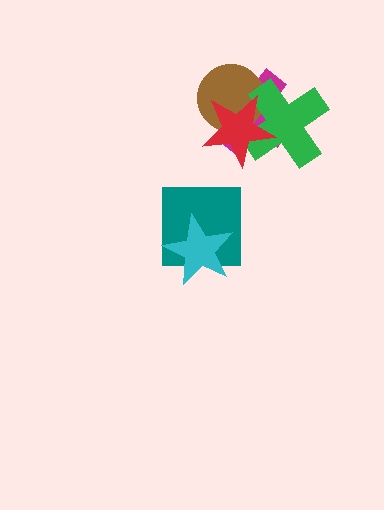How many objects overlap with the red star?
3 objects overlap with the red star.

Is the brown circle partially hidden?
Yes, it is partially covered by another shape.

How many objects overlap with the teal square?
1 object overlaps with the teal square.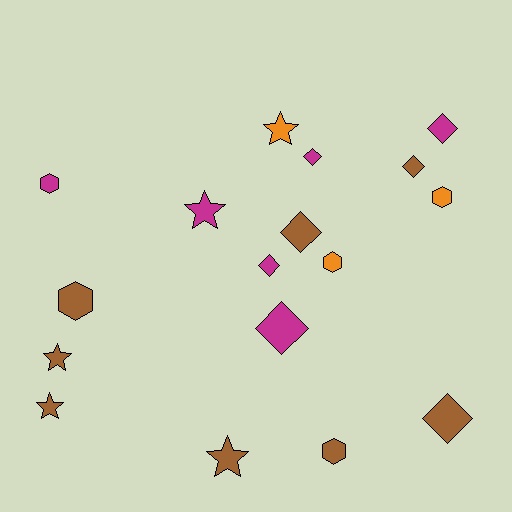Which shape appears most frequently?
Diamond, with 7 objects.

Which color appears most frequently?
Brown, with 8 objects.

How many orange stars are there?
There is 1 orange star.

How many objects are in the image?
There are 17 objects.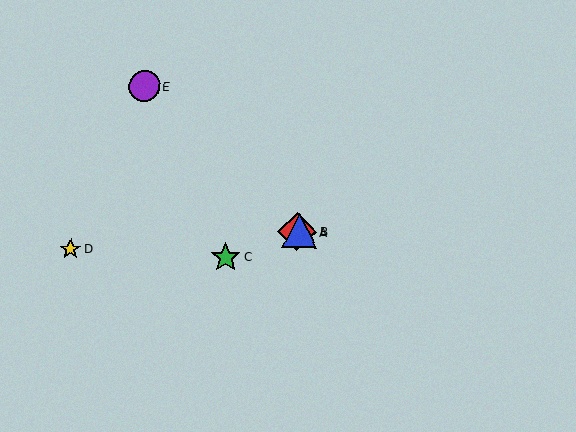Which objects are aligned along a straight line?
Objects A, B, C are aligned along a straight line.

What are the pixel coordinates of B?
Object B is at (300, 231).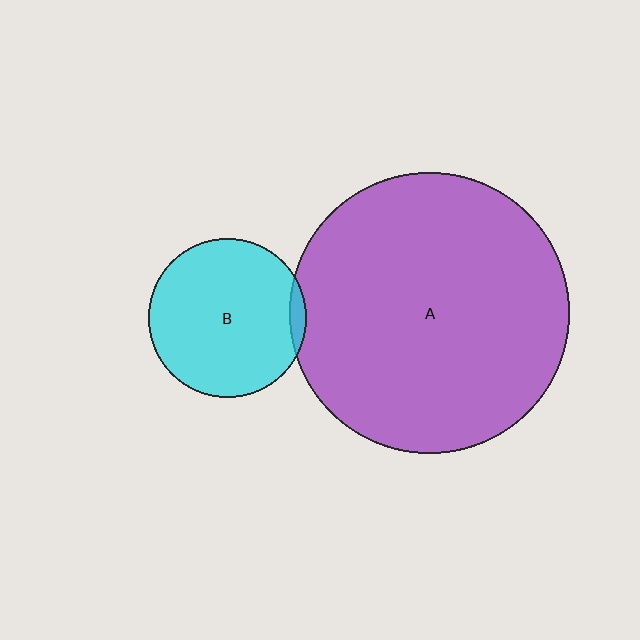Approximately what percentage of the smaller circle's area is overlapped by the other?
Approximately 5%.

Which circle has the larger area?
Circle A (purple).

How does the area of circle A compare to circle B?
Approximately 3.1 times.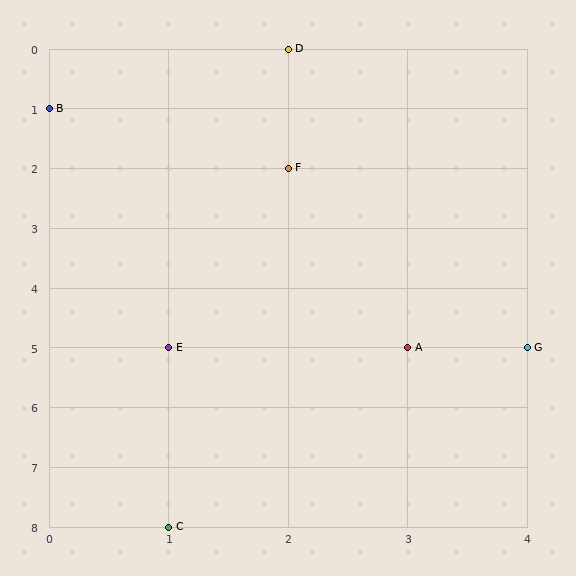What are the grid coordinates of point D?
Point D is at grid coordinates (2, 0).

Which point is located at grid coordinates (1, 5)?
Point E is at (1, 5).